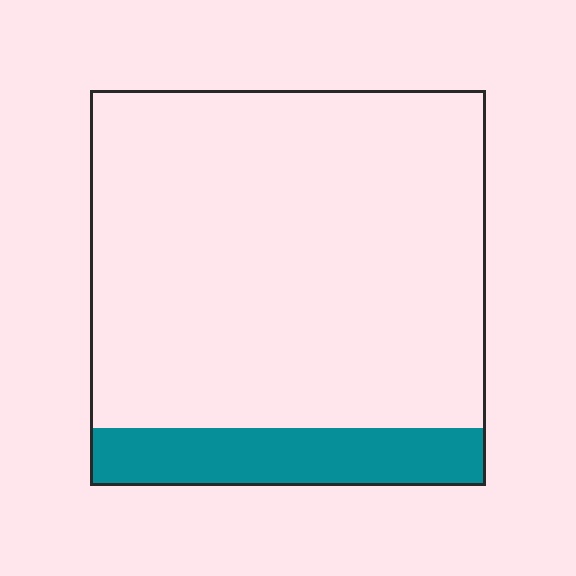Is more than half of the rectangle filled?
No.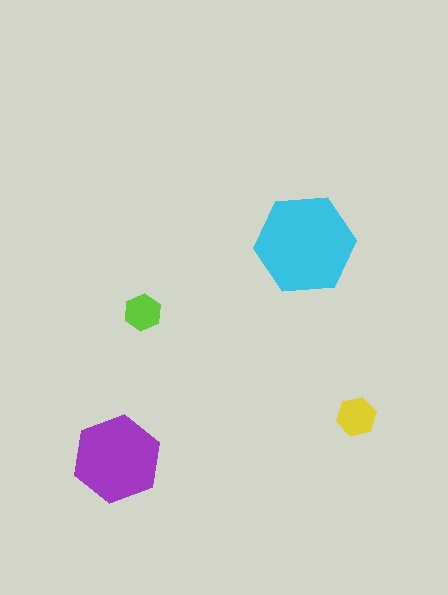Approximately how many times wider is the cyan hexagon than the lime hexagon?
About 2.5 times wider.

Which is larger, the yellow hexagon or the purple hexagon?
The purple one.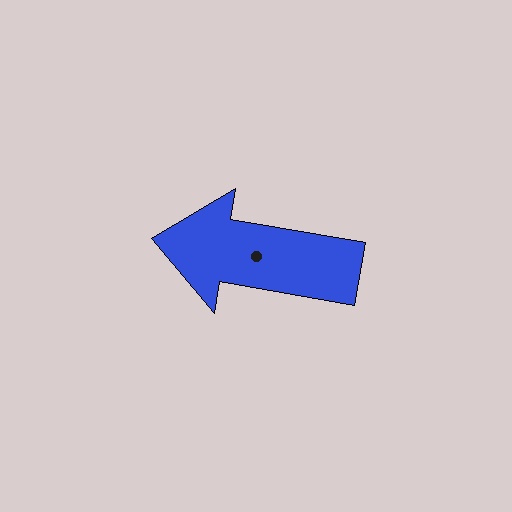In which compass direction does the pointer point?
West.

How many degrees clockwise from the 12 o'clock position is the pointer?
Approximately 280 degrees.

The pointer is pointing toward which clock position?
Roughly 9 o'clock.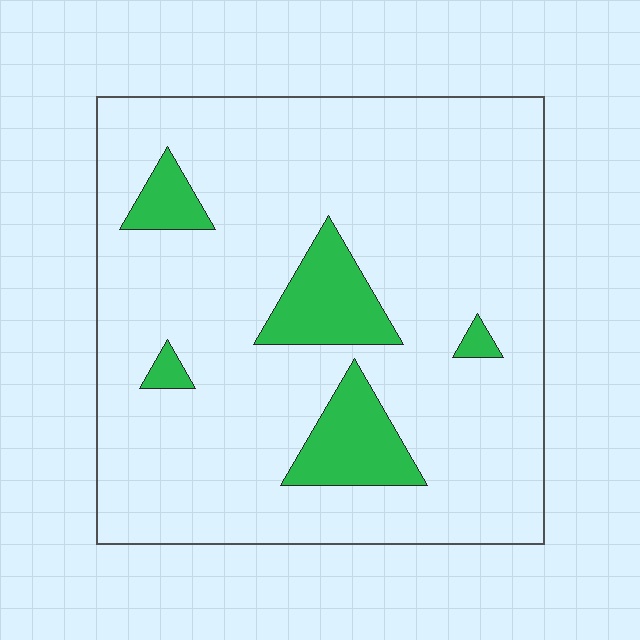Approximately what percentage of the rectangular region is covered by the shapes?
Approximately 15%.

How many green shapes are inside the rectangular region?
5.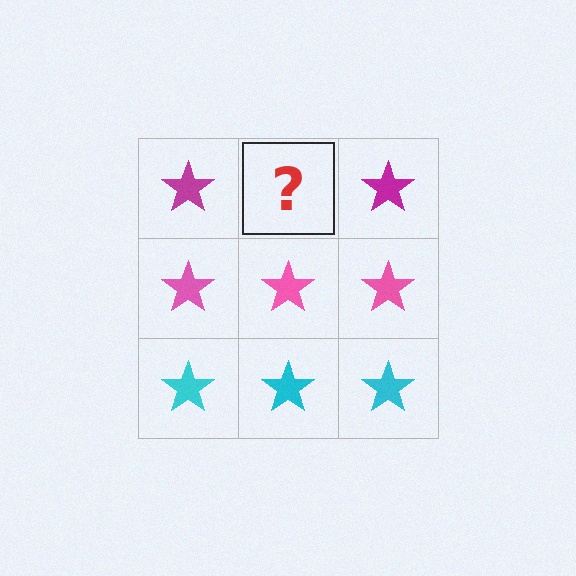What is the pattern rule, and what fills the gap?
The rule is that each row has a consistent color. The gap should be filled with a magenta star.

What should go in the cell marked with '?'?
The missing cell should contain a magenta star.